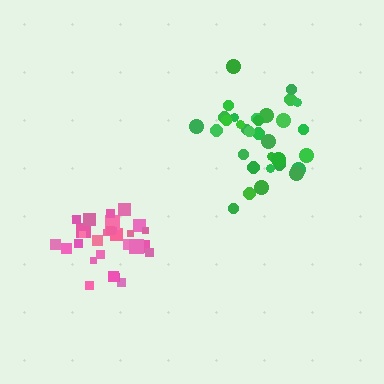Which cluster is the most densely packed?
Pink.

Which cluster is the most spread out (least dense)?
Green.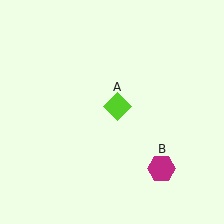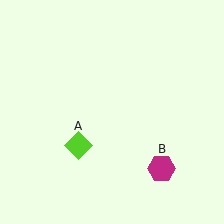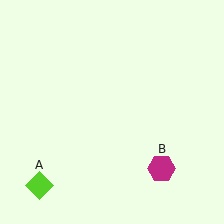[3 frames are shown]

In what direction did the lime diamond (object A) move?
The lime diamond (object A) moved down and to the left.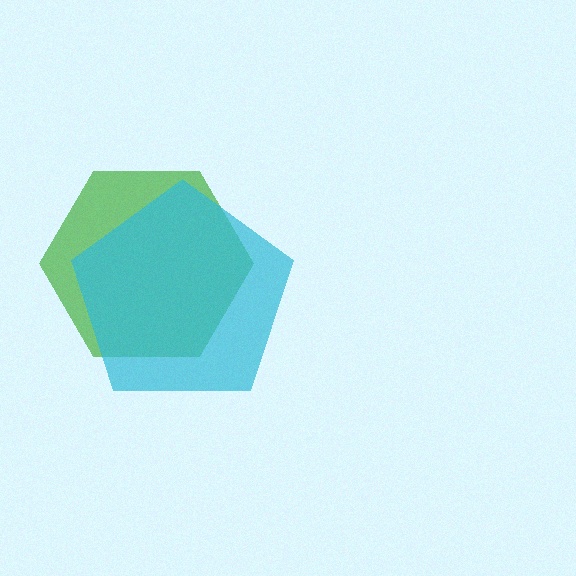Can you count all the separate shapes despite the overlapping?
Yes, there are 2 separate shapes.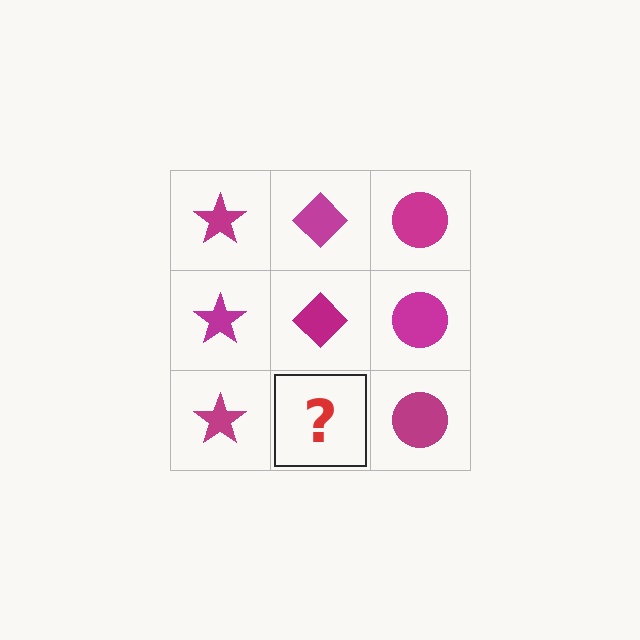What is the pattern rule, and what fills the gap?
The rule is that each column has a consistent shape. The gap should be filled with a magenta diamond.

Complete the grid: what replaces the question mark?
The question mark should be replaced with a magenta diamond.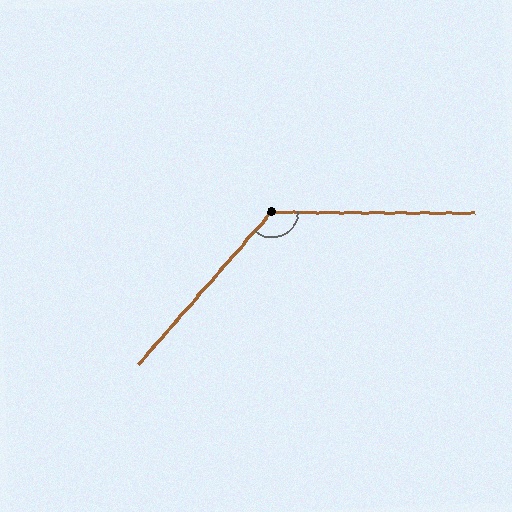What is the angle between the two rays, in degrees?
Approximately 131 degrees.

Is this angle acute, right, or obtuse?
It is obtuse.